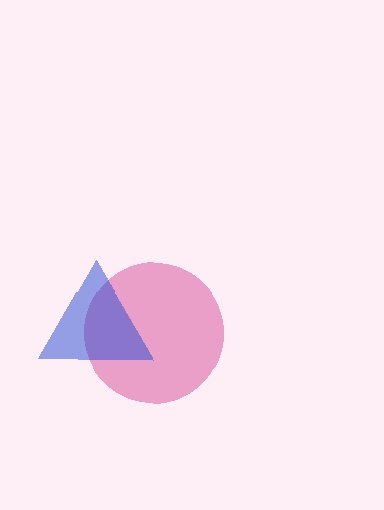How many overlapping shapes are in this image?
There are 2 overlapping shapes in the image.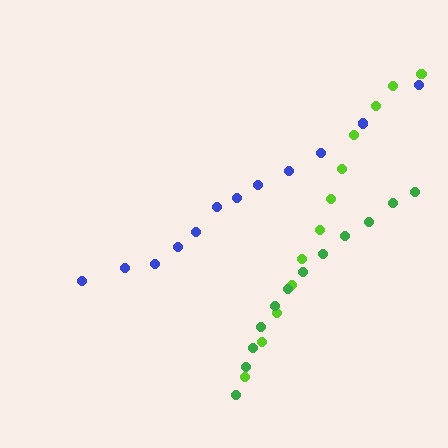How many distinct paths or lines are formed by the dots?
There are 3 distinct paths.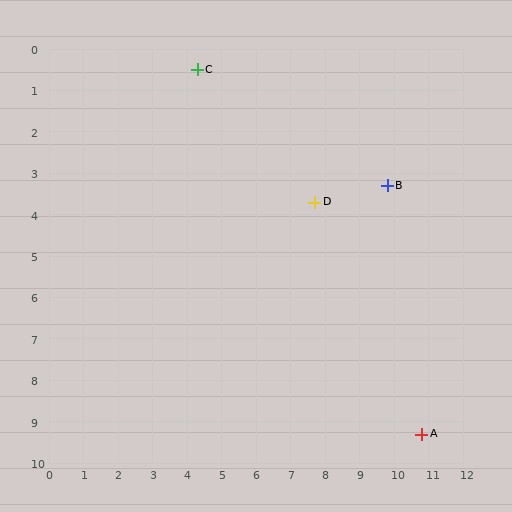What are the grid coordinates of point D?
Point D is at approximately (7.7, 3.7).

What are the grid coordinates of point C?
Point C is at approximately (4.3, 0.5).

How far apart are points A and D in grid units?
Points A and D are about 6.4 grid units apart.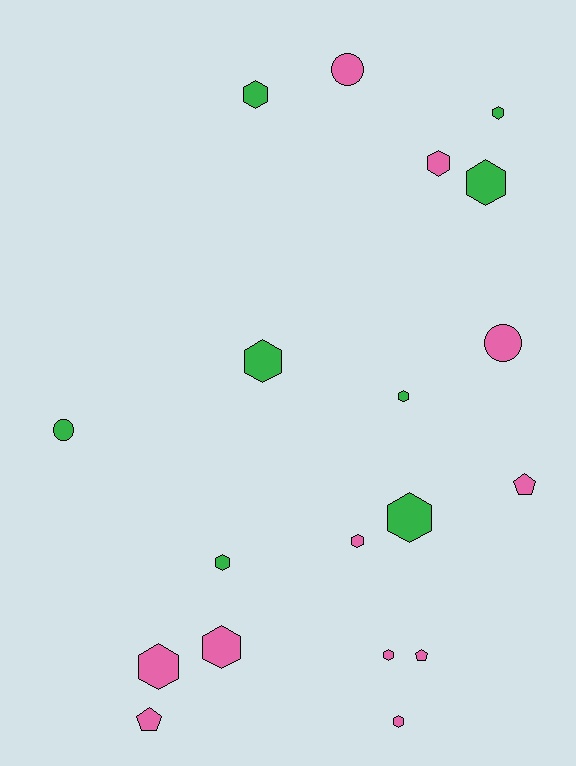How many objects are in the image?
There are 19 objects.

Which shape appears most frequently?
Hexagon, with 13 objects.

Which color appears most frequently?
Pink, with 11 objects.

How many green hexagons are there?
There are 7 green hexagons.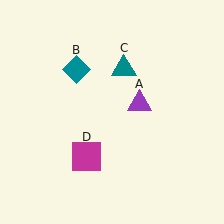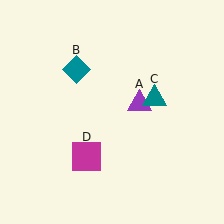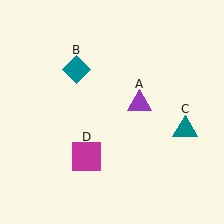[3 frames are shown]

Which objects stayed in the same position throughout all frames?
Purple triangle (object A) and teal diamond (object B) and magenta square (object D) remained stationary.